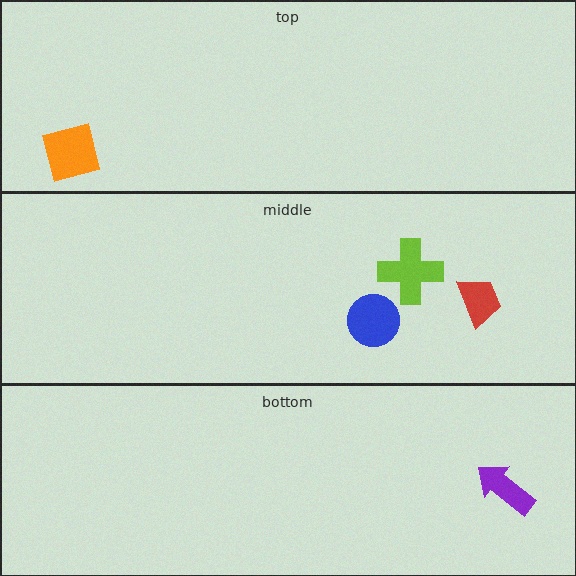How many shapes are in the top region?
1.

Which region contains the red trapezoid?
The middle region.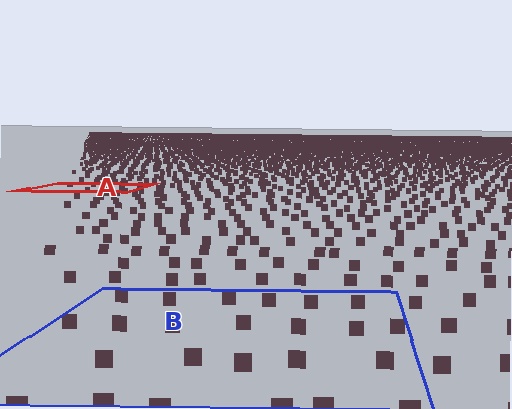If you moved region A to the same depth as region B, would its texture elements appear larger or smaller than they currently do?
They would appear larger. At a closer depth, the same texture elements are projected at a bigger on-screen size.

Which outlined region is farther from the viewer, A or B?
Region A is farther from the viewer — the texture elements inside it appear smaller and more densely packed.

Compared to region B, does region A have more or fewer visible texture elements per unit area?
Region A has more texture elements per unit area — they are packed more densely because it is farther away.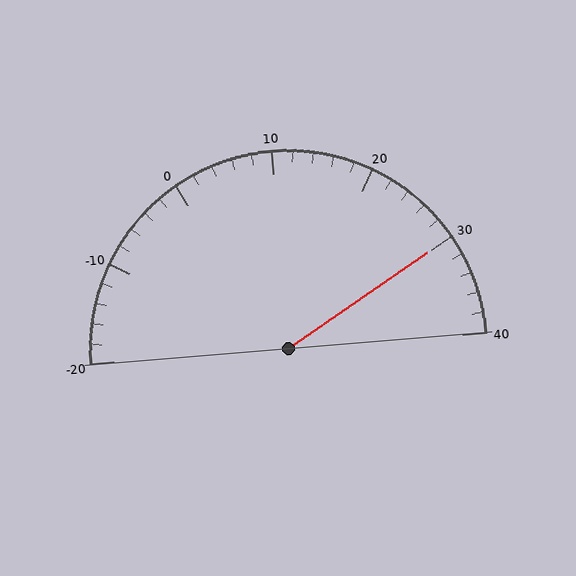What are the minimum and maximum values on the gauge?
The gauge ranges from -20 to 40.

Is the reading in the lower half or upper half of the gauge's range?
The reading is in the upper half of the range (-20 to 40).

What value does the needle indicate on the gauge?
The needle indicates approximately 30.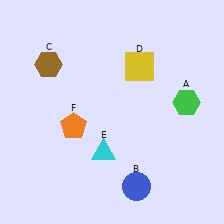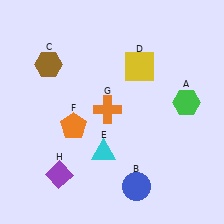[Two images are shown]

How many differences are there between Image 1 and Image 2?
There are 2 differences between the two images.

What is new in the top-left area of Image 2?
An orange cross (G) was added in the top-left area of Image 2.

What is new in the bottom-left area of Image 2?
A purple diamond (H) was added in the bottom-left area of Image 2.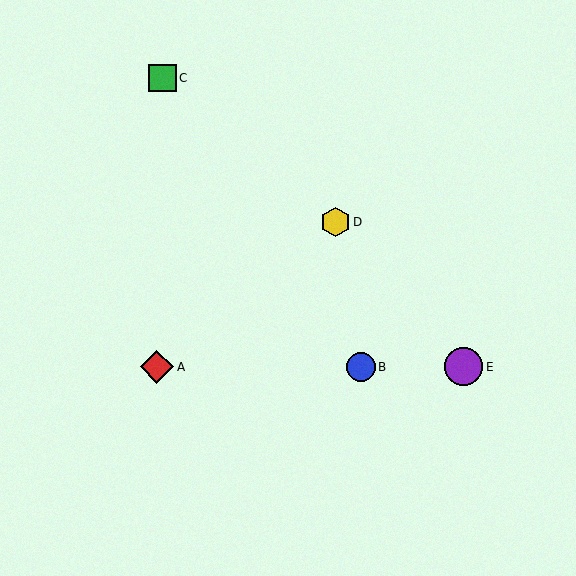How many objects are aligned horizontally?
3 objects (A, B, E) are aligned horizontally.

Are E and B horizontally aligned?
Yes, both are at y≈367.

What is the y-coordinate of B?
Object B is at y≈367.